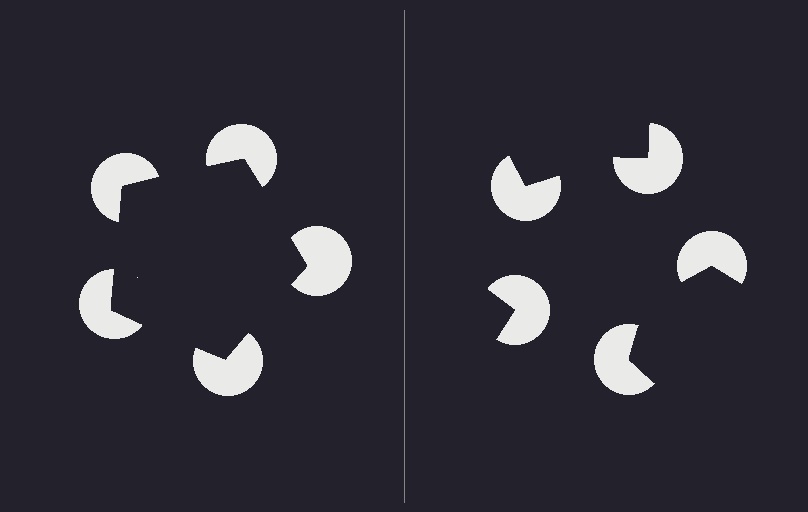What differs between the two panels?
The pac-man discs are positioned identically on both sides; only the wedge orientations differ. On the left they align to a pentagon; on the right they are misaligned.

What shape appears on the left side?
An illusory pentagon.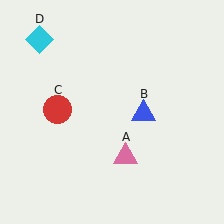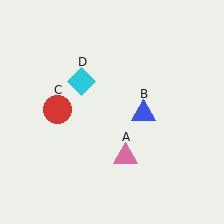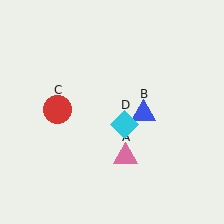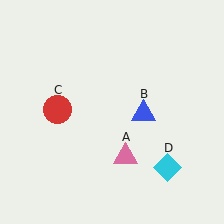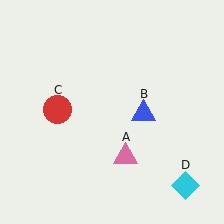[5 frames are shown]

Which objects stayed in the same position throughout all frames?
Pink triangle (object A) and blue triangle (object B) and red circle (object C) remained stationary.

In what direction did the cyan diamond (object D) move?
The cyan diamond (object D) moved down and to the right.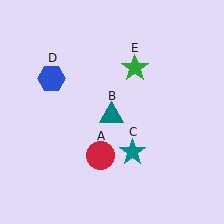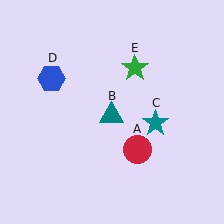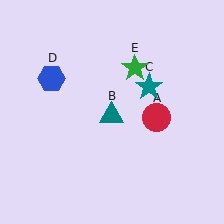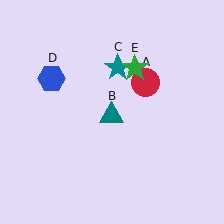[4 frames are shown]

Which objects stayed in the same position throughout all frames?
Teal triangle (object B) and blue hexagon (object D) and green star (object E) remained stationary.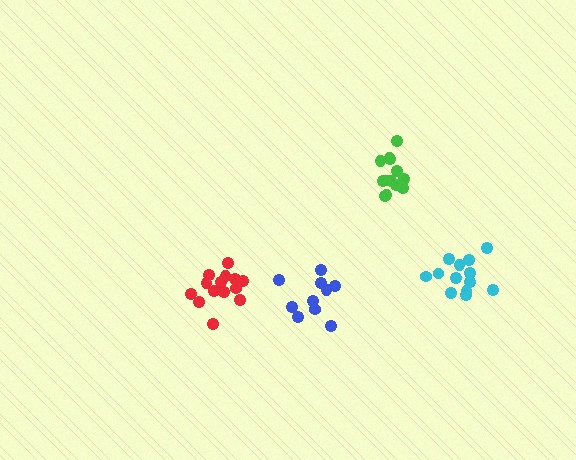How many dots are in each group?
Group 1: 10 dots, Group 2: 13 dots, Group 3: 14 dots, Group 4: 13 dots (50 total).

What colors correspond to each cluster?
The clusters are colored: blue, green, red, cyan.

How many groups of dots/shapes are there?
There are 4 groups.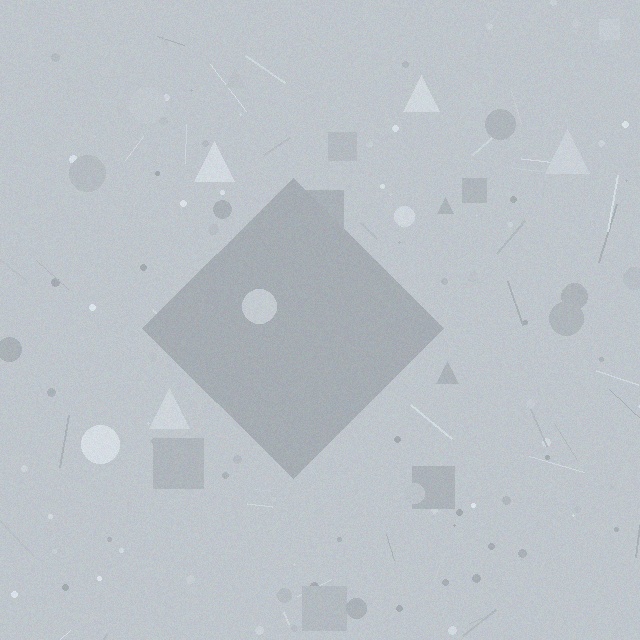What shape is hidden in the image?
A diamond is hidden in the image.